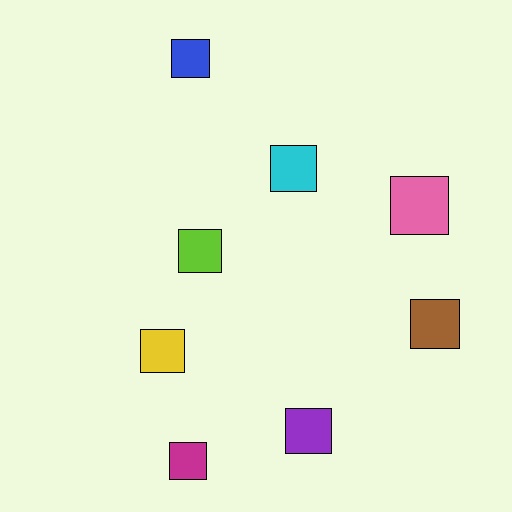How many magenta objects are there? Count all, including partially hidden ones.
There is 1 magenta object.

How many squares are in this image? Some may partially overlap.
There are 8 squares.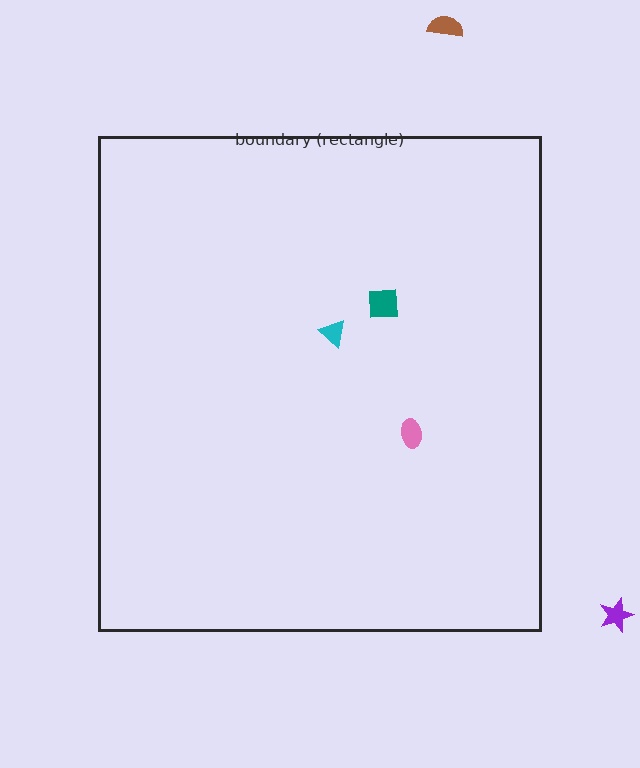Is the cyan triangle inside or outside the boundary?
Inside.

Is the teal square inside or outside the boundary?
Inside.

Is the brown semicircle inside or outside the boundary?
Outside.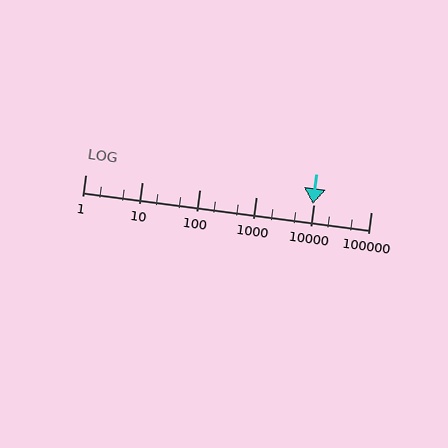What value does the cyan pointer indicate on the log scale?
The pointer indicates approximately 9800.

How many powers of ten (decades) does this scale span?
The scale spans 5 decades, from 1 to 100000.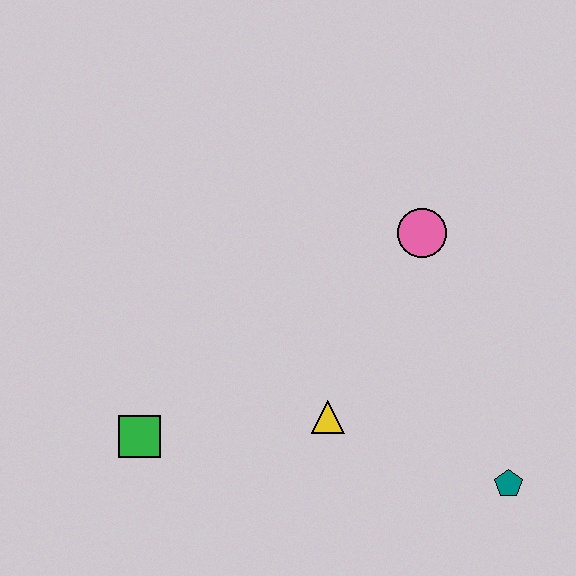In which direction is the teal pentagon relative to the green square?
The teal pentagon is to the right of the green square.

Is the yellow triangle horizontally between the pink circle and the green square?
Yes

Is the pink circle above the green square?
Yes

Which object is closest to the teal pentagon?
The yellow triangle is closest to the teal pentagon.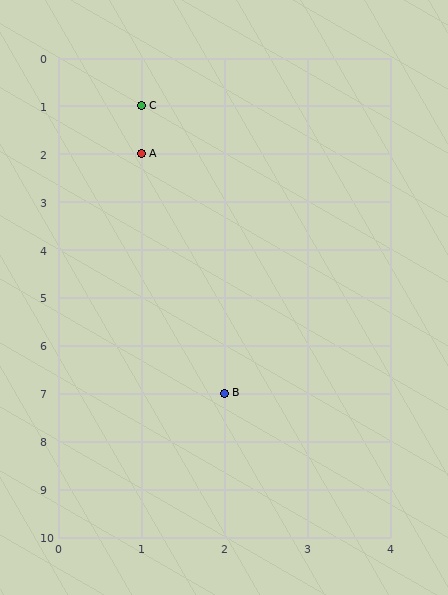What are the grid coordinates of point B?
Point B is at grid coordinates (2, 7).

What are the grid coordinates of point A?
Point A is at grid coordinates (1, 2).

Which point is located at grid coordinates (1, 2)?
Point A is at (1, 2).